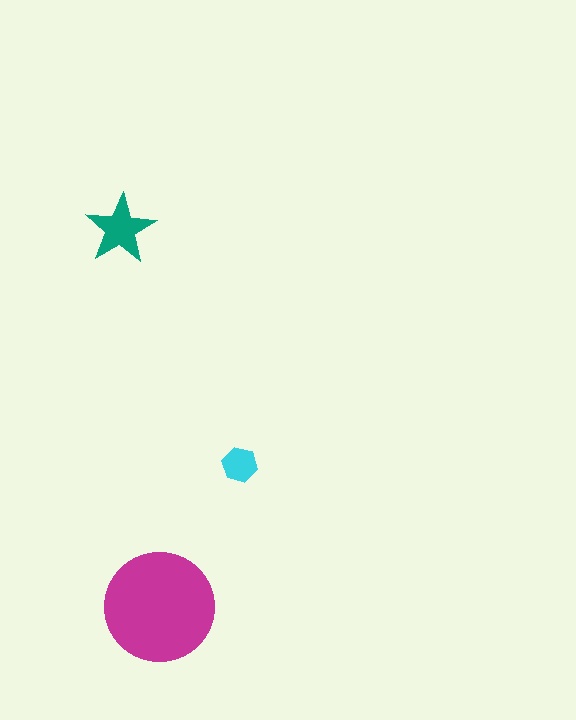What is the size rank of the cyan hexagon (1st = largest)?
3rd.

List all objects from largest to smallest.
The magenta circle, the teal star, the cyan hexagon.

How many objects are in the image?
There are 3 objects in the image.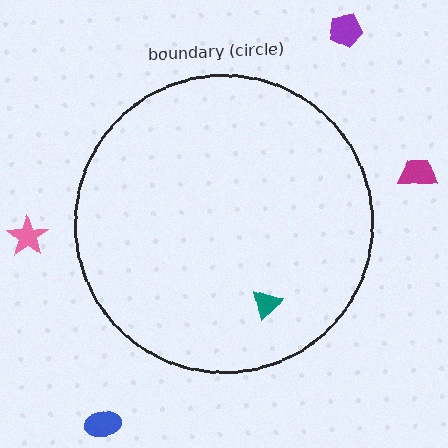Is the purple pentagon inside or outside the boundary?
Outside.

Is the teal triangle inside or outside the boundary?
Inside.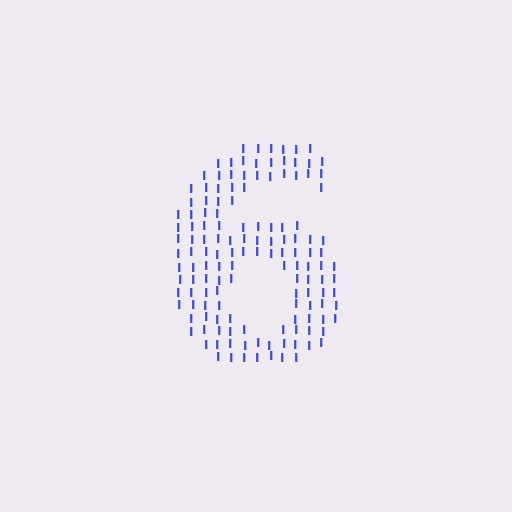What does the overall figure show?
The overall figure shows the digit 6.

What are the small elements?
The small elements are letter I's.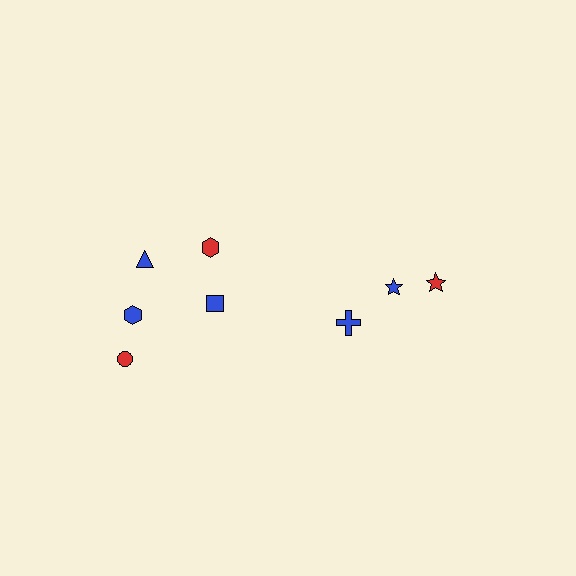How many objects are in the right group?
There are 3 objects.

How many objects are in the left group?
There are 5 objects.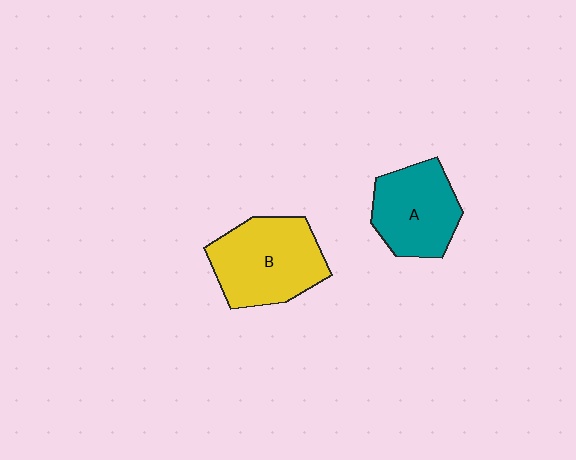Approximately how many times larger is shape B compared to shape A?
Approximately 1.2 times.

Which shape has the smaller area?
Shape A (teal).